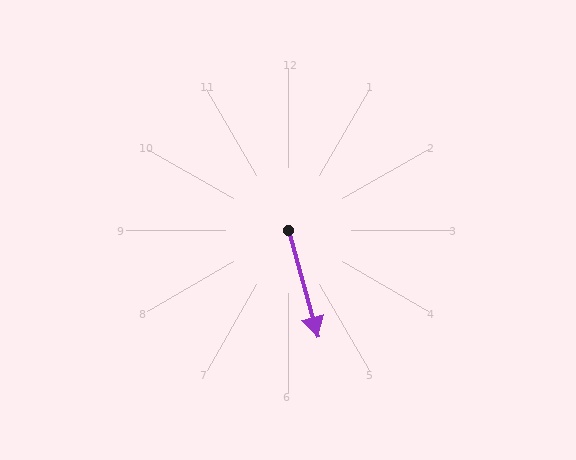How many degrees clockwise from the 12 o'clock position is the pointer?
Approximately 164 degrees.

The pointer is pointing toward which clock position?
Roughly 5 o'clock.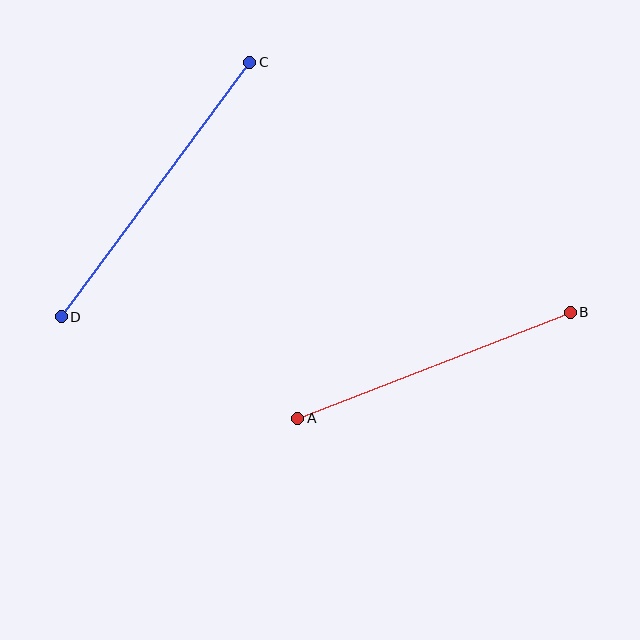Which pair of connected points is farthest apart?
Points C and D are farthest apart.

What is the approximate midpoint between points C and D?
The midpoint is at approximately (155, 189) pixels.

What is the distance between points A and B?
The distance is approximately 292 pixels.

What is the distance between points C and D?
The distance is approximately 316 pixels.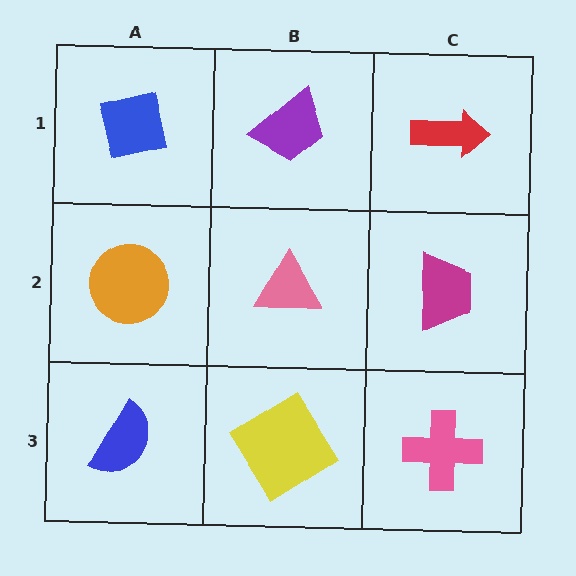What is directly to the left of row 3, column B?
A blue semicircle.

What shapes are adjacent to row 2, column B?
A purple trapezoid (row 1, column B), a yellow diamond (row 3, column B), an orange circle (row 2, column A), a magenta trapezoid (row 2, column C).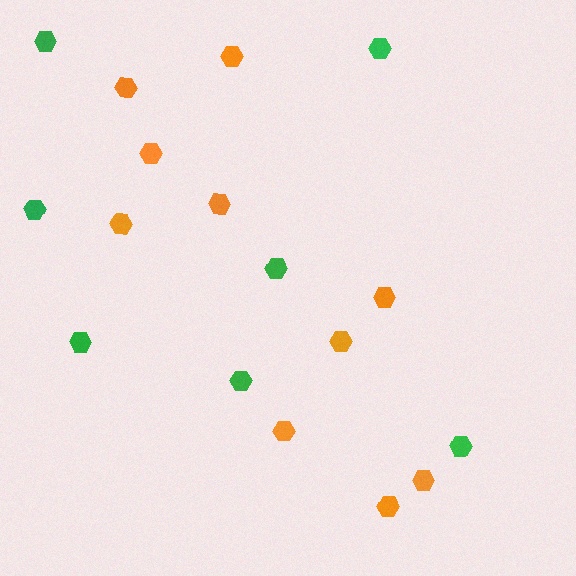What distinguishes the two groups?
There are 2 groups: one group of green hexagons (7) and one group of orange hexagons (10).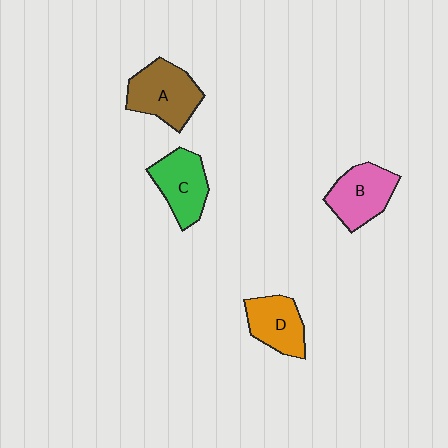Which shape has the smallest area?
Shape D (orange).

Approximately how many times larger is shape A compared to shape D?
Approximately 1.3 times.